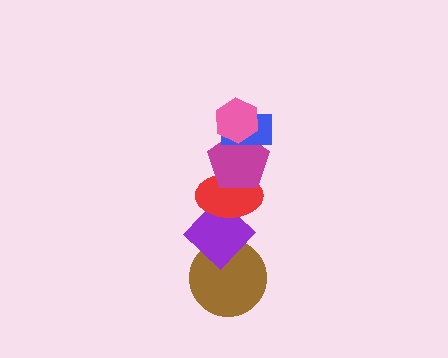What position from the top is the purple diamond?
The purple diamond is 5th from the top.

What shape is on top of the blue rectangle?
The pink hexagon is on top of the blue rectangle.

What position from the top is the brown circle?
The brown circle is 6th from the top.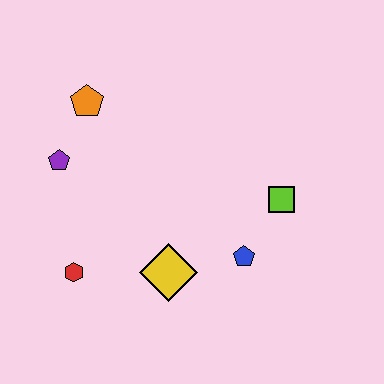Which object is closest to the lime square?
The blue pentagon is closest to the lime square.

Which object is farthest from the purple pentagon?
The lime square is farthest from the purple pentagon.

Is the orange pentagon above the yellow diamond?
Yes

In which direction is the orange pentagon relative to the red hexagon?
The orange pentagon is above the red hexagon.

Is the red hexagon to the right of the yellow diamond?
No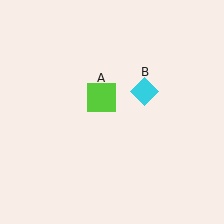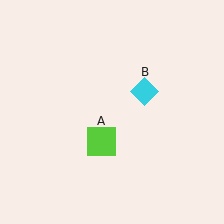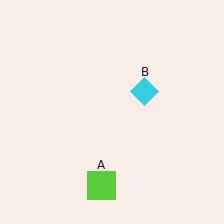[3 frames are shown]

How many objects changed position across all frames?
1 object changed position: lime square (object A).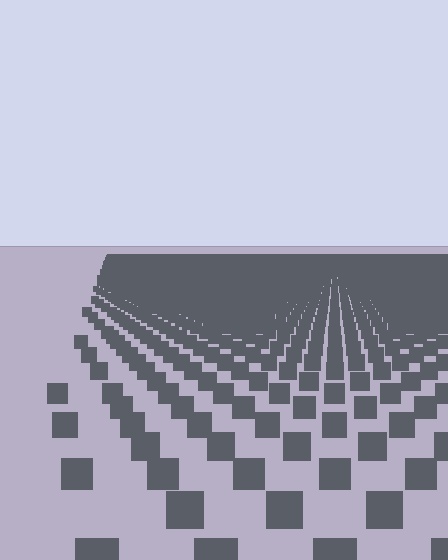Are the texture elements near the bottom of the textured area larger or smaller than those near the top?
Larger. Near the bottom, elements are closer to the viewer and appear at a bigger on-screen size.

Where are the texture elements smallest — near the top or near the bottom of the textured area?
Near the top.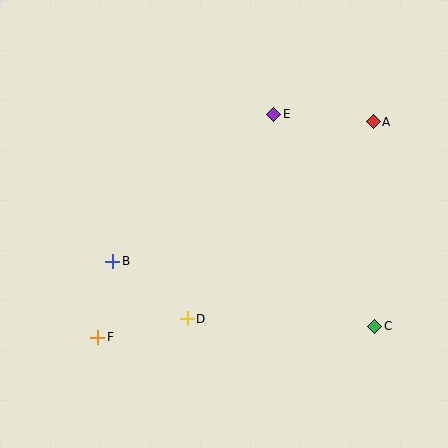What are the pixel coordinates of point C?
Point C is at (375, 326).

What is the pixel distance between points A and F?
The distance between A and F is 350 pixels.